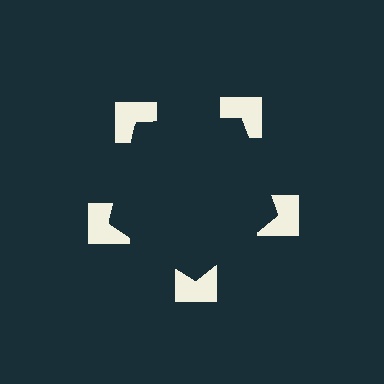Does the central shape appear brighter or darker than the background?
It typically appears slightly darker than the background, even though no actual brightness change is drawn.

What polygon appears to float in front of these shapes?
An illusory pentagon — its edges are inferred from the aligned wedge cuts in the notched squares, not physically drawn.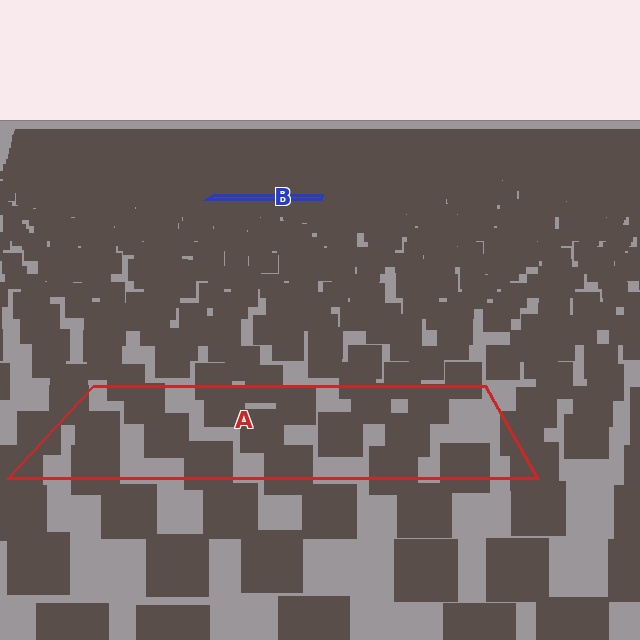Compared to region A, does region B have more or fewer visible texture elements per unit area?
Region B has more texture elements per unit area — they are packed more densely because it is farther away.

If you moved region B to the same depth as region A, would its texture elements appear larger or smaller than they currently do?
They would appear larger. At a closer depth, the same texture elements are projected at a bigger on-screen size.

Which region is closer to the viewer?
Region A is closer. The texture elements there are larger and more spread out.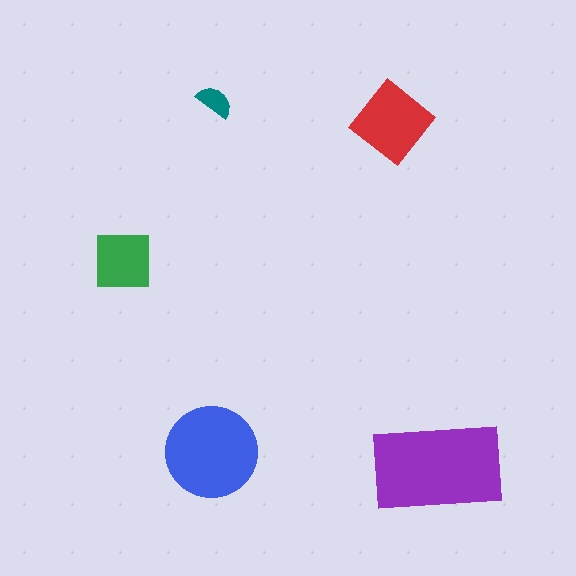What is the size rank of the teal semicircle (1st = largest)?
5th.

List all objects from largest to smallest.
The purple rectangle, the blue circle, the red diamond, the green square, the teal semicircle.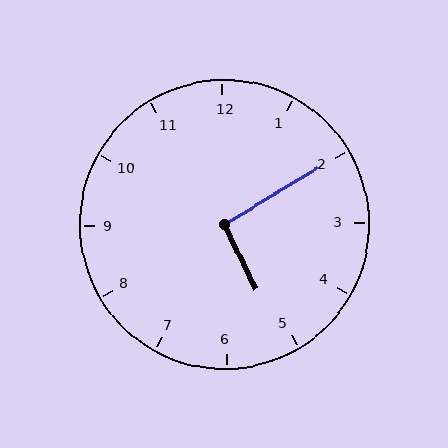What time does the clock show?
5:10.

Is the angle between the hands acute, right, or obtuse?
It is right.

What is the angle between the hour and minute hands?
Approximately 95 degrees.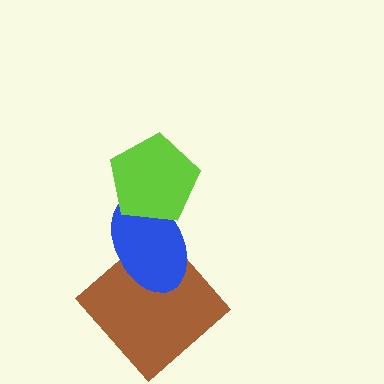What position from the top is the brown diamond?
The brown diamond is 3rd from the top.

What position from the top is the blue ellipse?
The blue ellipse is 2nd from the top.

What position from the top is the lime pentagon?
The lime pentagon is 1st from the top.